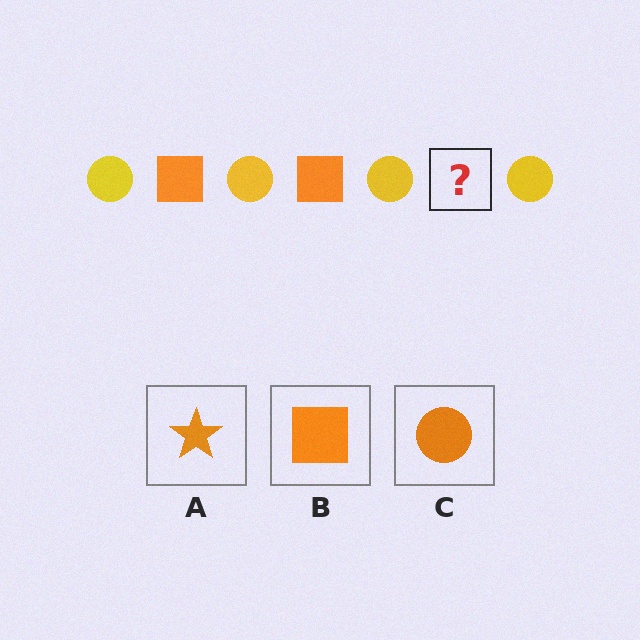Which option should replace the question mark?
Option B.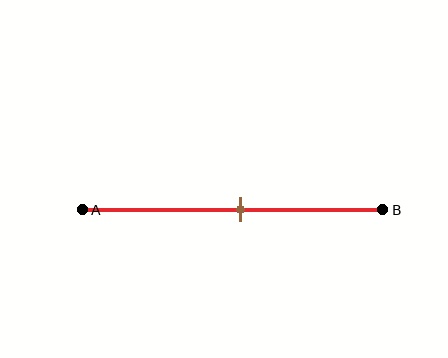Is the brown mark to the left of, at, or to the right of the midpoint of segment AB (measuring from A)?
The brown mark is approximately at the midpoint of segment AB.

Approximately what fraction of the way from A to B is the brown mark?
The brown mark is approximately 55% of the way from A to B.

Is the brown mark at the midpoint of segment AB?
Yes, the mark is approximately at the midpoint.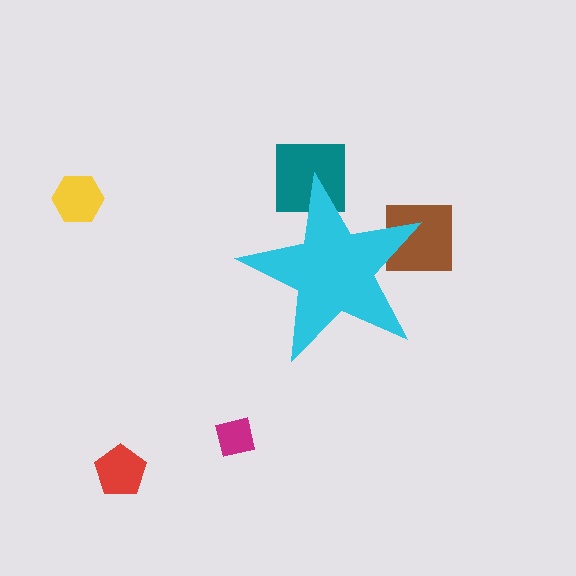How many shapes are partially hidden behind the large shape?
2 shapes are partially hidden.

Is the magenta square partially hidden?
No, the magenta square is fully visible.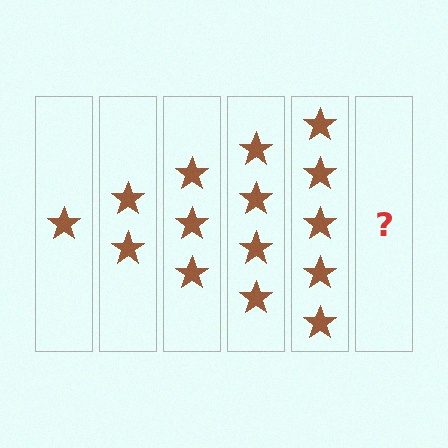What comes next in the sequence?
The next element should be 6 stars.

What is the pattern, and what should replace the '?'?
The pattern is that each step adds one more star. The '?' should be 6 stars.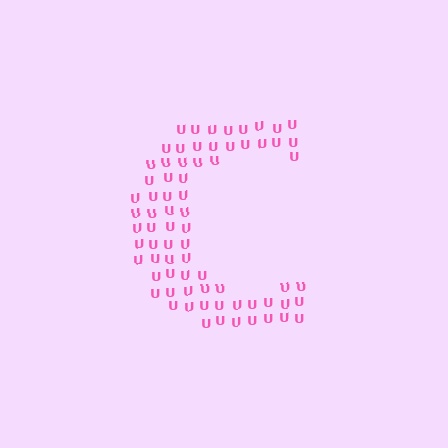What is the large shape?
The large shape is the letter C.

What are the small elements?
The small elements are letter U's.